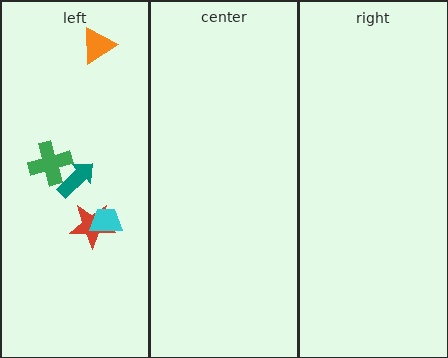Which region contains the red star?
The left region.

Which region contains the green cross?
The left region.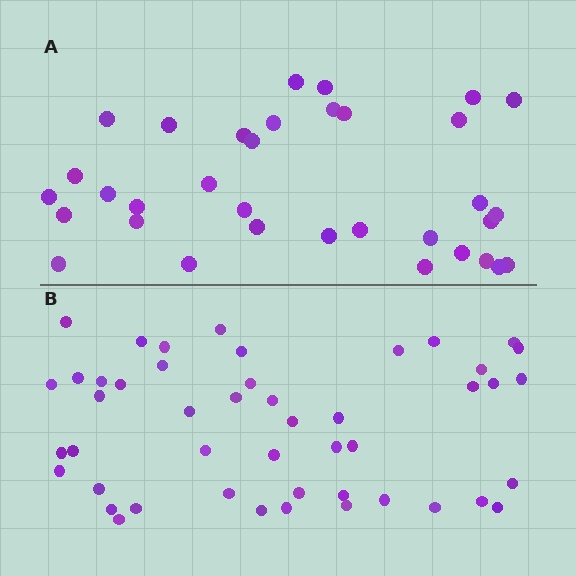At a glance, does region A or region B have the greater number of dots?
Region B (the bottom region) has more dots.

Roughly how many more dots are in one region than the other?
Region B has approximately 15 more dots than region A.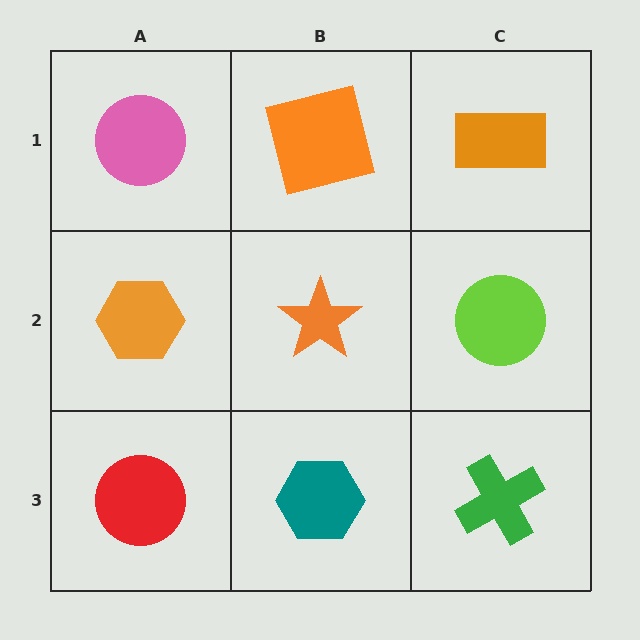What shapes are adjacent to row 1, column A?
An orange hexagon (row 2, column A), an orange square (row 1, column B).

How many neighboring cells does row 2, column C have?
3.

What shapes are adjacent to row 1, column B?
An orange star (row 2, column B), a pink circle (row 1, column A), an orange rectangle (row 1, column C).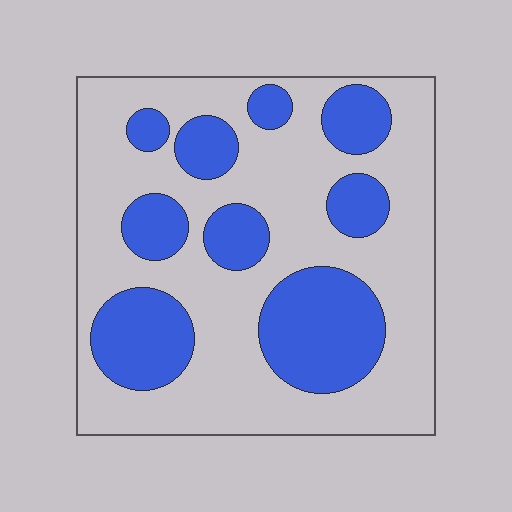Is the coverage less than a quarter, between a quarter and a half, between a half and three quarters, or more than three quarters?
Between a quarter and a half.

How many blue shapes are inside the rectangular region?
9.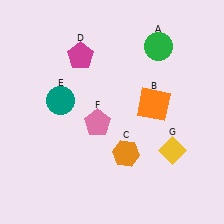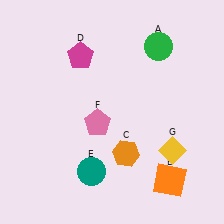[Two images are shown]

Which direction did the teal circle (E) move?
The teal circle (E) moved down.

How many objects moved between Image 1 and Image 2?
2 objects moved between the two images.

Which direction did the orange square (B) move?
The orange square (B) moved down.